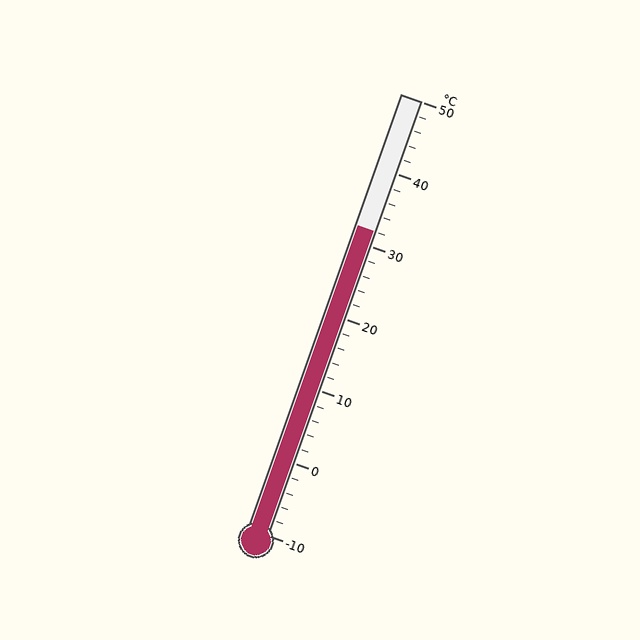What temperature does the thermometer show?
The thermometer shows approximately 32°C.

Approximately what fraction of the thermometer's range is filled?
The thermometer is filled to approximately 70% of its range.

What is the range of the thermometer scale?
The thermometer scale ranges from -10°C to 50°C.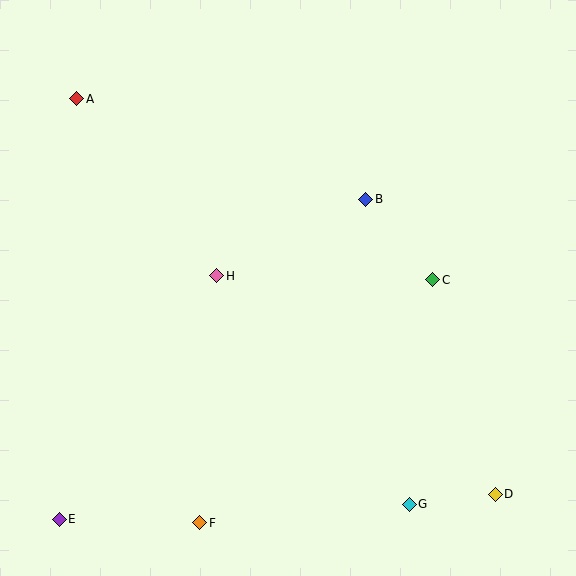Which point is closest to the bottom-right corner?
Point D is closest to the bottom-right corner.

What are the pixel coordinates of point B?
Point B is at (366, 199).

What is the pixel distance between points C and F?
The distance between C and F is 337 pixels.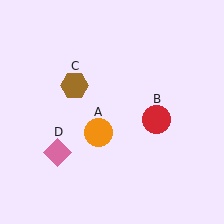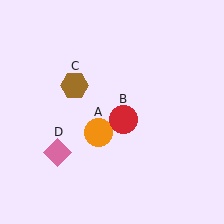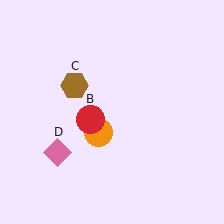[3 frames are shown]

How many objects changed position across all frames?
1 object changed position: red circle (object B).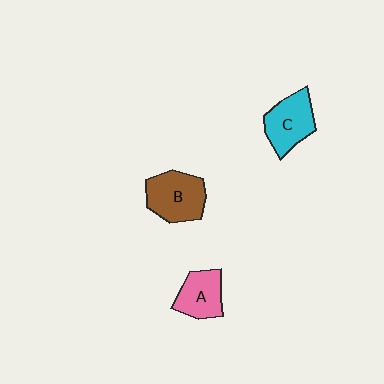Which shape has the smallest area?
Shape A (pink).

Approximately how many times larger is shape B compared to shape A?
Approximately 1.3 times.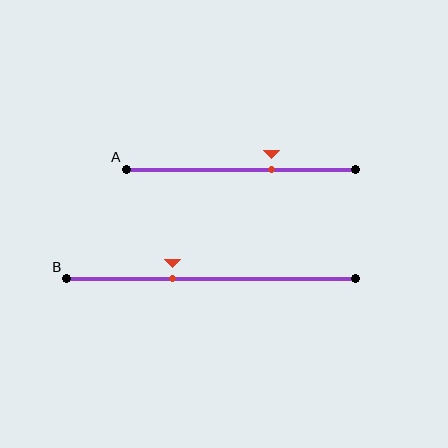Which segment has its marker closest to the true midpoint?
Segment A has its marker closest to the true midpoint.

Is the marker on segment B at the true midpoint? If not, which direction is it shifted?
No, the marker on segment B is shifted to the left by about 13% of the segment length.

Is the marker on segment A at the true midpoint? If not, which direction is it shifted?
No, the marker on segment A is shifted to the right by about 13% of the segment length.